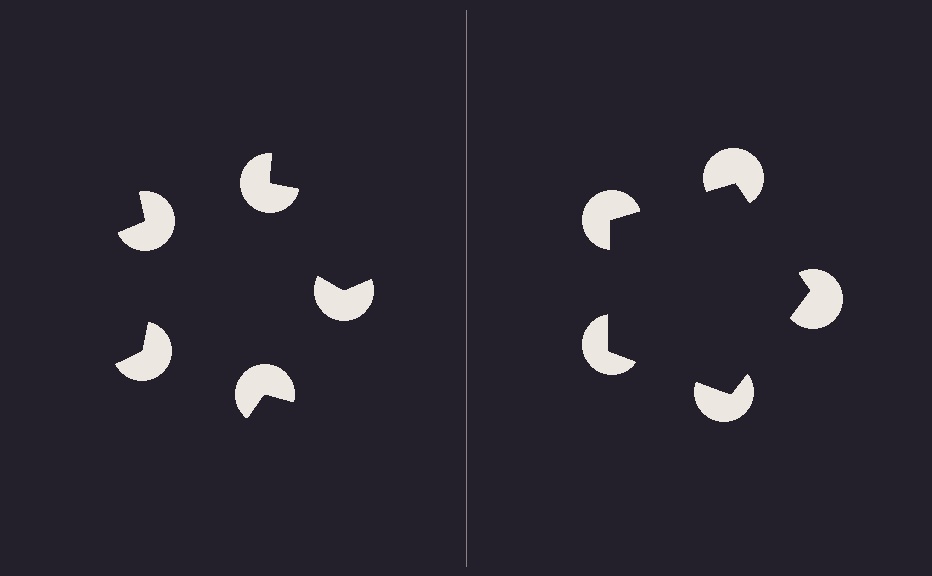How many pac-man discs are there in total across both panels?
10 — 5 on each side.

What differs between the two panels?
The pac-man discs are positioned identically on both sides; only the wedge orientations differ. On the right they align to a pentagon; on the left they are misaligned.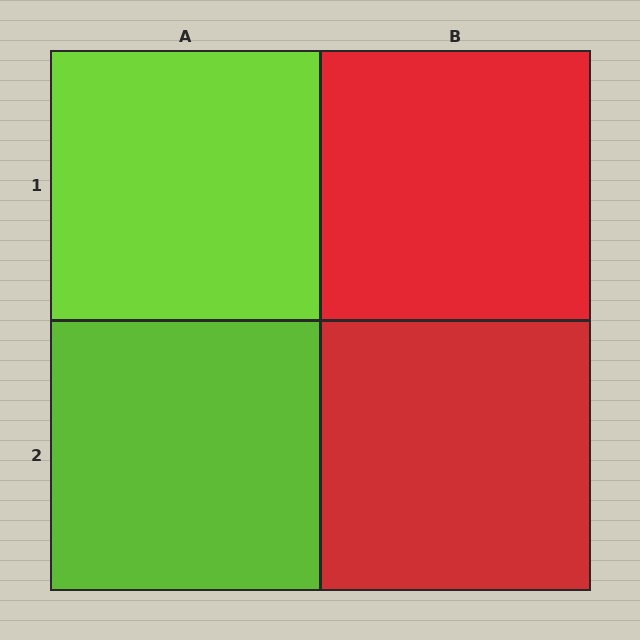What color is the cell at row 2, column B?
Red.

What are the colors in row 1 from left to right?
Lime, red.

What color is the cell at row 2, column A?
Lime.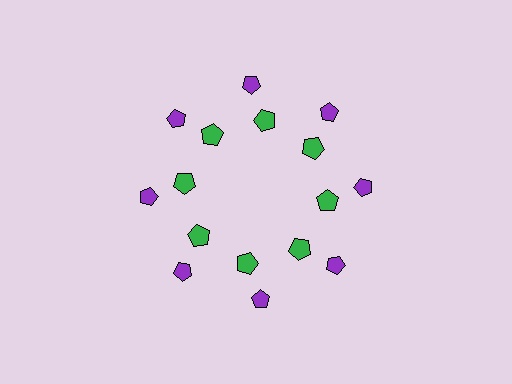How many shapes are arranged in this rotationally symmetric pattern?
There are 16 shapes, arranged in 8 groups of 2.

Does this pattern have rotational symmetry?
Yes, this pattern has 8-fold rotational symmetry. It looks the same after rotating 45 degrees around the center.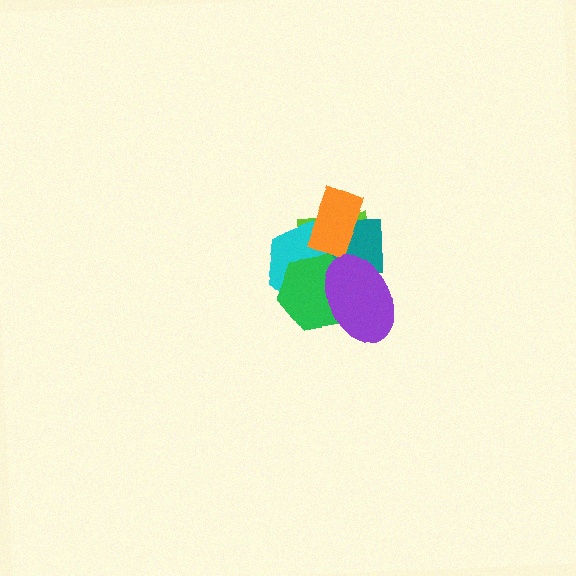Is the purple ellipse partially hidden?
No, no other shape covers it.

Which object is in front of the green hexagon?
The purple ellipse is in front of the green hexagon.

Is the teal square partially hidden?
Yes, it is partially covered by another shape.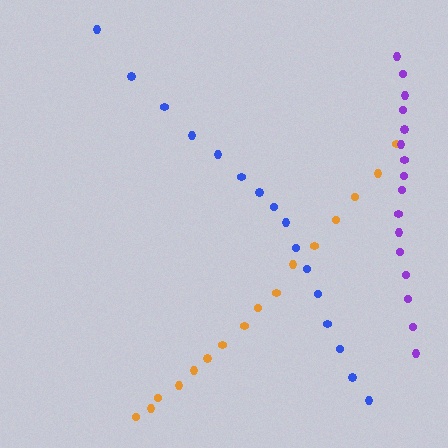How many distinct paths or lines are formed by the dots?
There are 3 distinct paths.